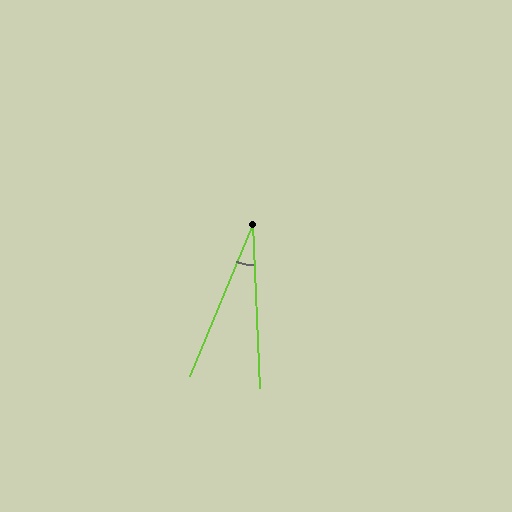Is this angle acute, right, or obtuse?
It is acute.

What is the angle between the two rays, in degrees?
Approximately 25 degrees.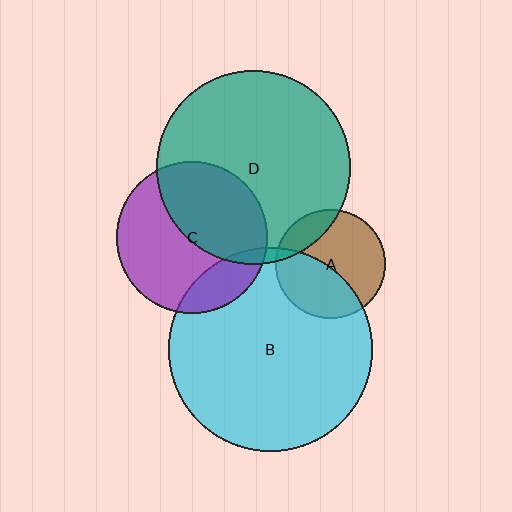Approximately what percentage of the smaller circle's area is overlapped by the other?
Approximately 15%.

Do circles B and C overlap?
Yes.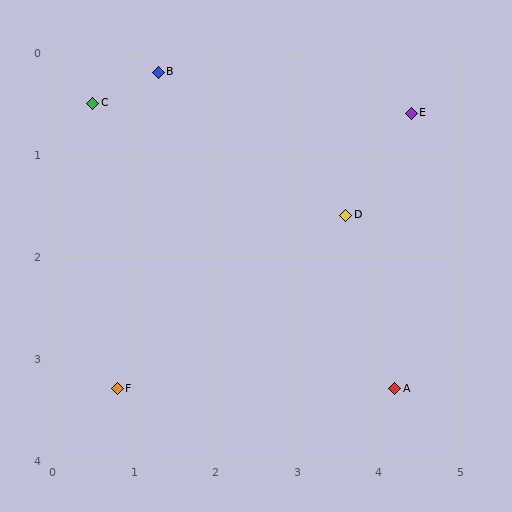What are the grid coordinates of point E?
Point E is at approximately (4.4, 0.6).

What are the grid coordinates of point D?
Point D is at approximately (3.6, 1.6).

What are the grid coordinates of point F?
Point F is at approximately (0.8, 3.3).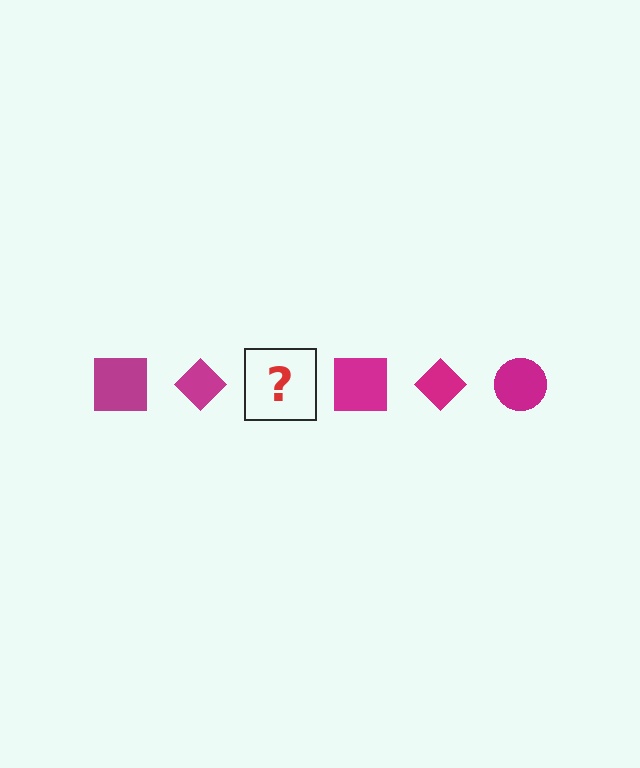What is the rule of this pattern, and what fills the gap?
The rule is that the pattern cycles through square, diamond, circle shapes in magenta. The gap should be filled with a magenta circle.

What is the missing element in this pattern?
The missing element is a magenta circle.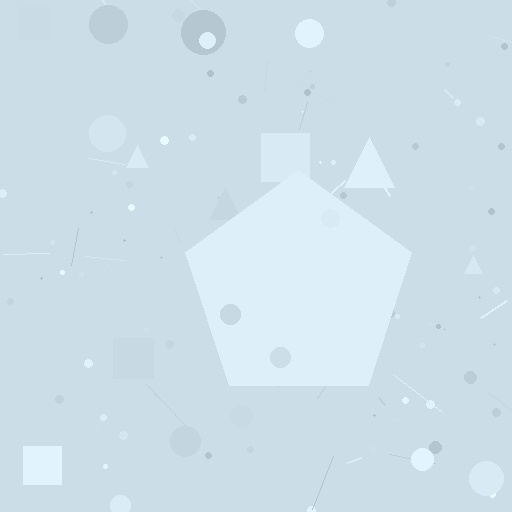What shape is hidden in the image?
A pentagon is hidden in the image.